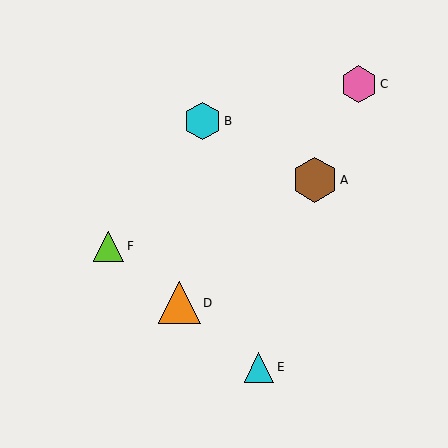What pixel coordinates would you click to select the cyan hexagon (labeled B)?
Click at (202, 121) to select the cyan hexagon B.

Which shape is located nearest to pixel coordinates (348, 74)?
The pink hexagon (labeled C) at (359, 84) is nearest to that location.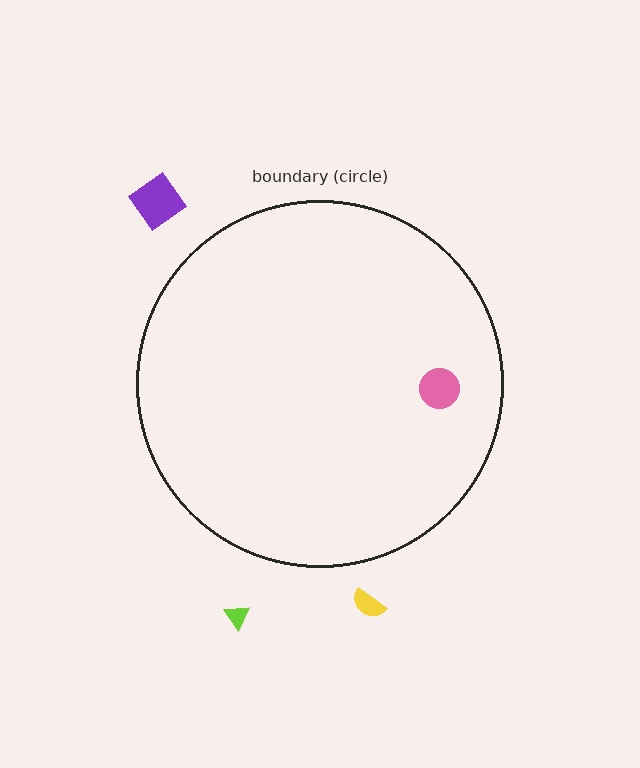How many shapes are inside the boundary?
1 inside, 3 outside.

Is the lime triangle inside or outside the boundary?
Outside.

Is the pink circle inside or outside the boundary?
Inside.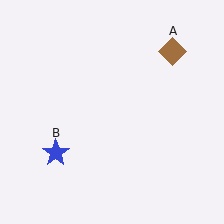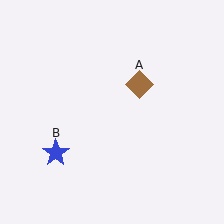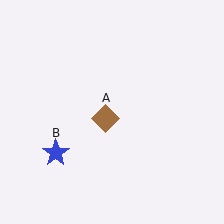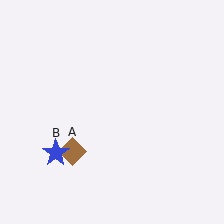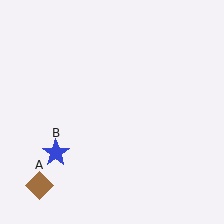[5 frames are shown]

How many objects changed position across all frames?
1 object changed position: brown diamond (object A).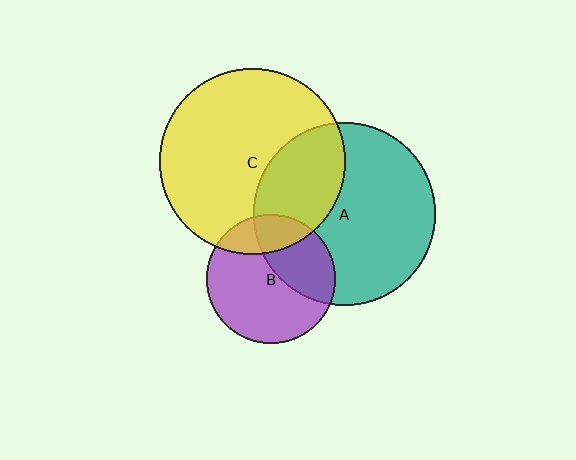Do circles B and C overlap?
Yes.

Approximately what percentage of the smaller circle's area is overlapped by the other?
Approximately 20%.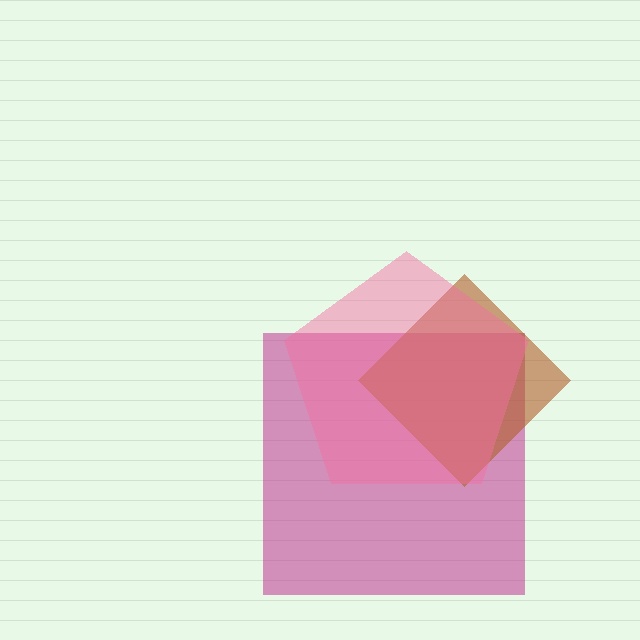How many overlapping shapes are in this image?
There are 3 overlapping shapes in the image.